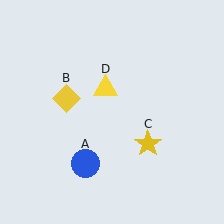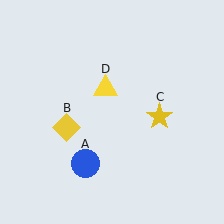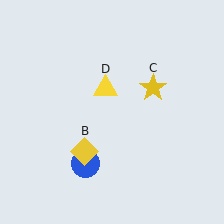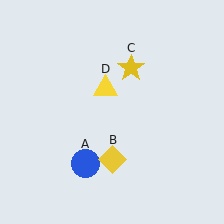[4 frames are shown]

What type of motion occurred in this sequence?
The yellow diamond (object B), yellow star (object C) rotated counterclockwise around the center of the scene.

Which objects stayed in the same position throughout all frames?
Blue circle (object A) and yellow triangle (object D) remained stationary.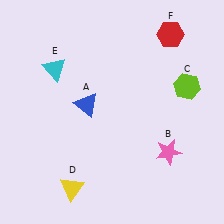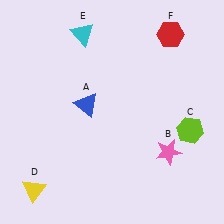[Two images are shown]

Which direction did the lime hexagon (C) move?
The lime hexagon (C) moved down.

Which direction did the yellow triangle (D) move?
The yellow triangle (D) moved left.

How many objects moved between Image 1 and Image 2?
3 objects moved between the two images.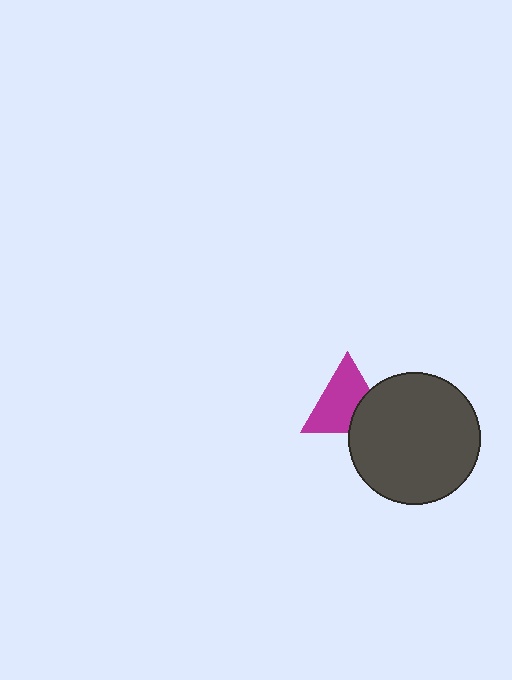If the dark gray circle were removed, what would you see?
You would see the complete magenta triangle.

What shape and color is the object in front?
The object in front is a dark gray circle.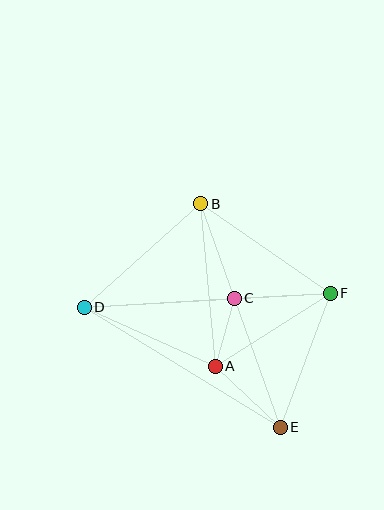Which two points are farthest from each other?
Points D and F are farthest from each other.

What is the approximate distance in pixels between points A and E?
The distance between A and E is approximately 89 pixels.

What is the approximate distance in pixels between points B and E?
The distance between B and E is approximately 237 pixels.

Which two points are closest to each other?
Points A and C are closest to each other.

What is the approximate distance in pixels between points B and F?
The distance between B and F is approximately 157 pixels.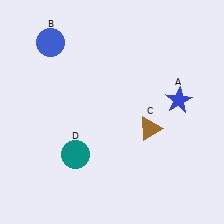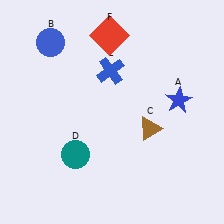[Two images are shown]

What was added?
A blue cross (E), a red square (F) were added in Image 2.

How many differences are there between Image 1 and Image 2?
There are 2 differences between the two images.